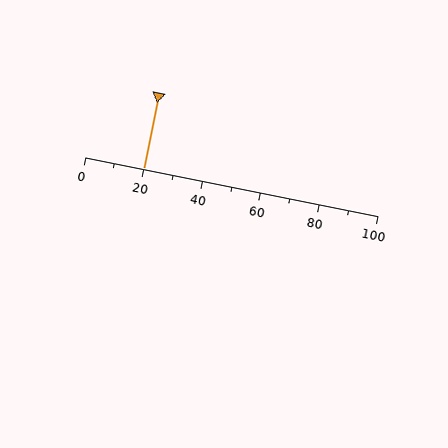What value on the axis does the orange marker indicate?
The marker indicates approximately 20.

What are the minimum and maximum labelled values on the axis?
The axis runs from 0 to 100.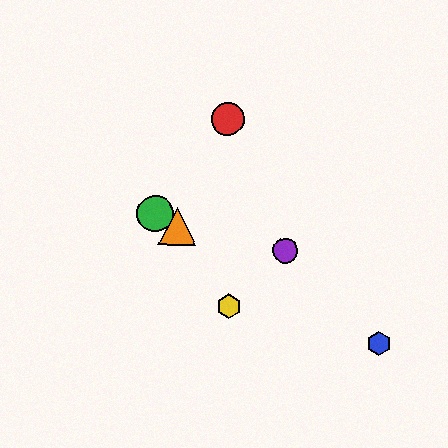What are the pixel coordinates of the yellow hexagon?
The yellow hexagon is at (229, 306).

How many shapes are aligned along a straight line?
3 shapes (the blue hexagon, the green circle, the orange triangle) are aligned along a straight line.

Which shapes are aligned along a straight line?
The blue hexagon, the green circle, the orange triangle are aligned along a straight line.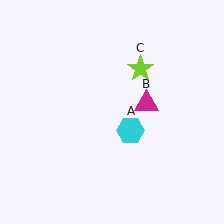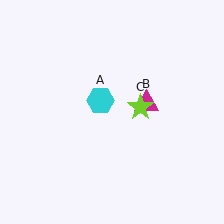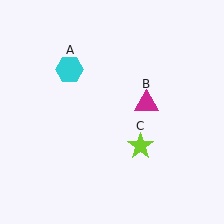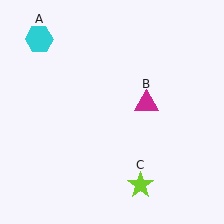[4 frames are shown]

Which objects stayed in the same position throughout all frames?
Magenta triangle (object B) remained stationary.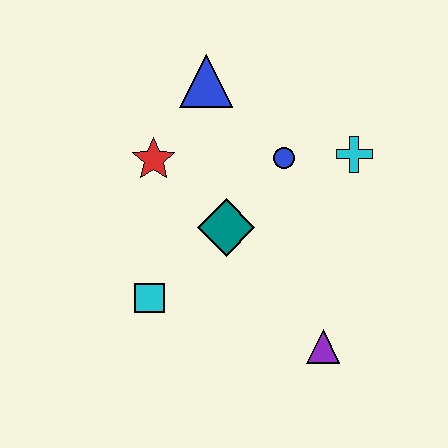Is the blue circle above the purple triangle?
Yes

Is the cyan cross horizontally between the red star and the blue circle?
No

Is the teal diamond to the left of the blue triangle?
No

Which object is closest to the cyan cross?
The blue circle is closest to the cyan cross.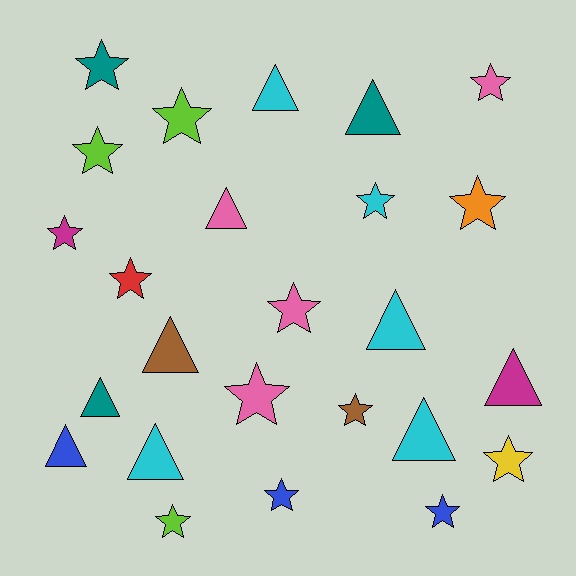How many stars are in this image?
There are 15 stars.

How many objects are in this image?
There are 25 objects.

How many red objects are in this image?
There is 1 red object.